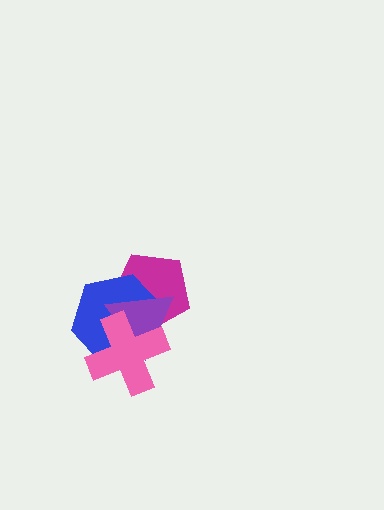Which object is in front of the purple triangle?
The pink cross is in front of the purple triangle.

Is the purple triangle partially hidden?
Yes, it is partially covered by another shape.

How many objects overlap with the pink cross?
3 objects overlap with the pink cross.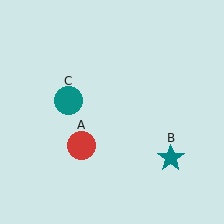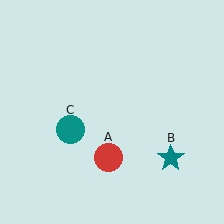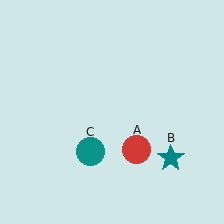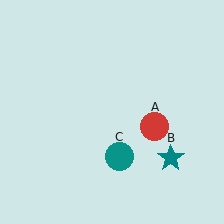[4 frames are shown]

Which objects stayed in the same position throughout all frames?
Teal star (object B) remained stationary.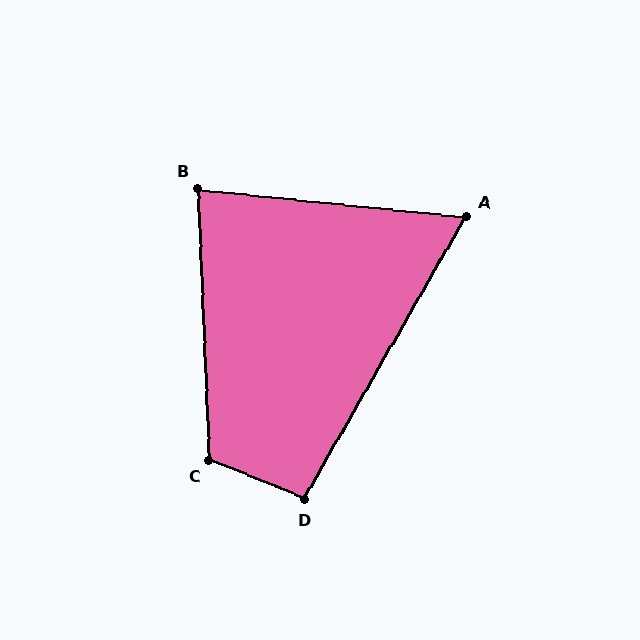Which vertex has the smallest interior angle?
A, at approximately 66 degrees.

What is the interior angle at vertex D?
Approximately 98 degrees (obtuse).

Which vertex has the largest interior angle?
C, at approximately 114 degrees.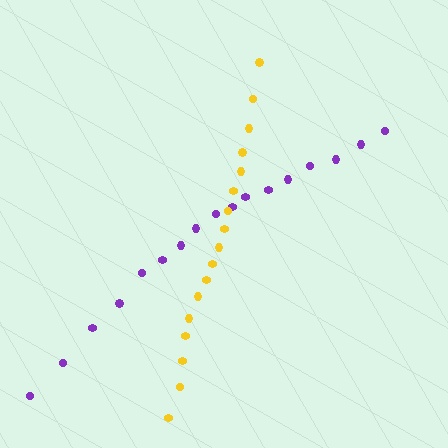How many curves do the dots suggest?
There are 2 distinct paths.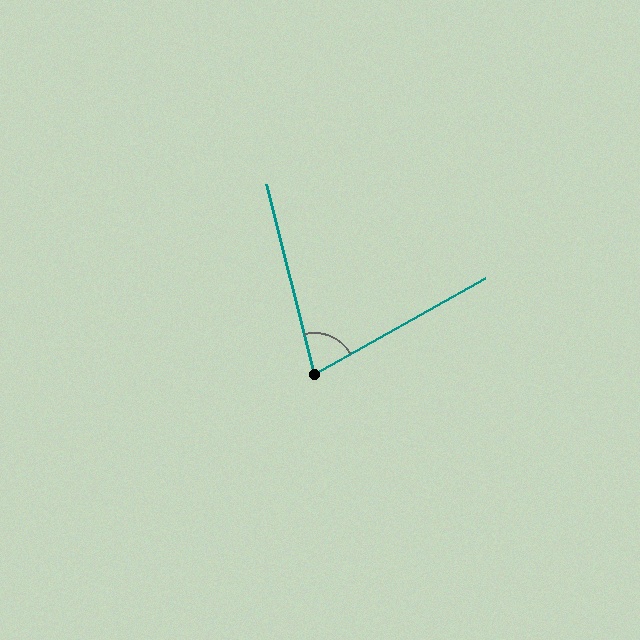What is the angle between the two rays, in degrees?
Approximately 75 degrees.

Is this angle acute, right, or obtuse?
It is acute.